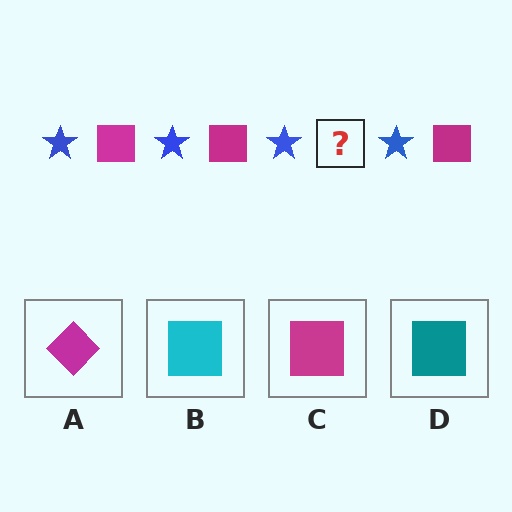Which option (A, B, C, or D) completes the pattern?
C.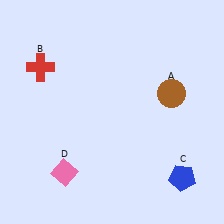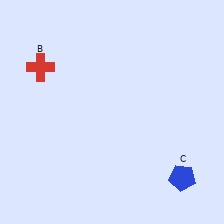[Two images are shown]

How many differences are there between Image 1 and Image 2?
There are 2 differences between the two images.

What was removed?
The brown circle (A), the pink diamond (D) were removed in Image 2.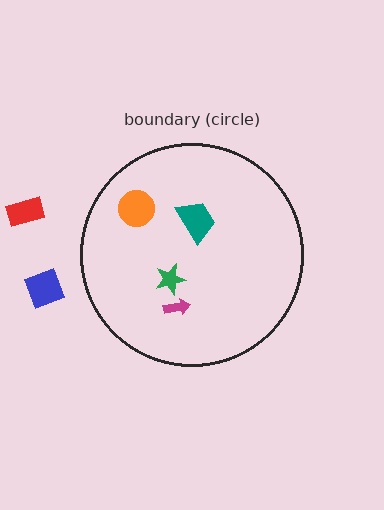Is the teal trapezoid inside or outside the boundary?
Inside.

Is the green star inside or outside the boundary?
Inside.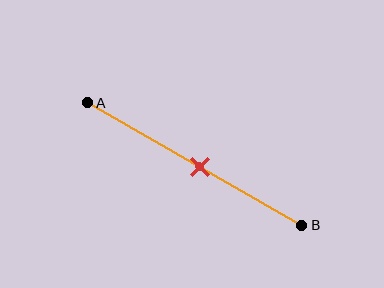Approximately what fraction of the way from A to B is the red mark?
The red mark is approximately 50% of the way from A to B.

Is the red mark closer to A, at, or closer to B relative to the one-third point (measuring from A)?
The red mark is closer to point B than the one-third point of segment AB.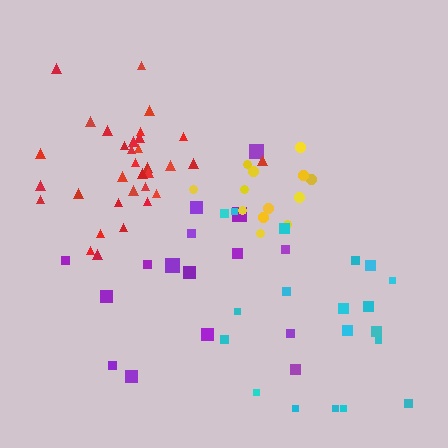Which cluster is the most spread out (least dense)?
Purple.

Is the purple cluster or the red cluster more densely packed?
Red.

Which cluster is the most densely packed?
Yellow.